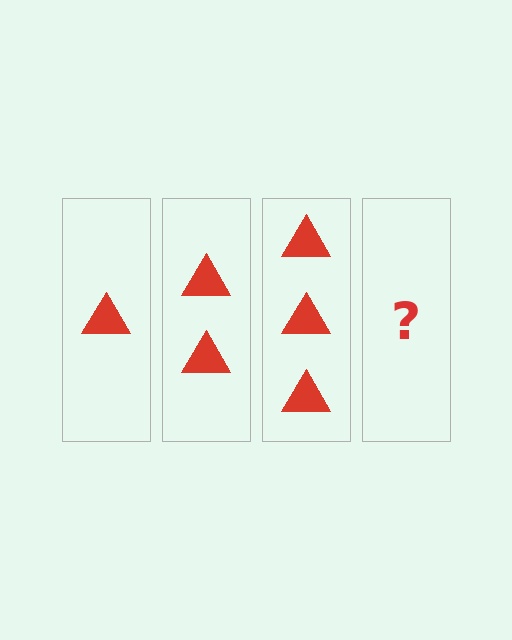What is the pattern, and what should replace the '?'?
The pattern is that each step adds one more triangle. The '?' should be 4 triangles.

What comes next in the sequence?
The next element should be 4 triangles.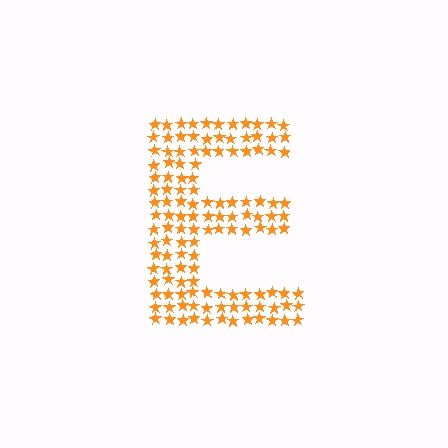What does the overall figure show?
The overall figure shows the letter E.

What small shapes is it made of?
It is made of small stars.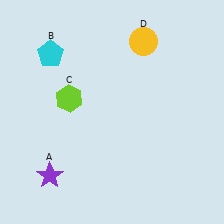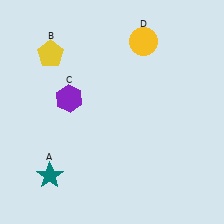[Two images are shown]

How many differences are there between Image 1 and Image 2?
There are 3 differences between the two images.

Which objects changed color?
A changed from purple to teal. B changed from cyan to yellow. C changed from lime to purple.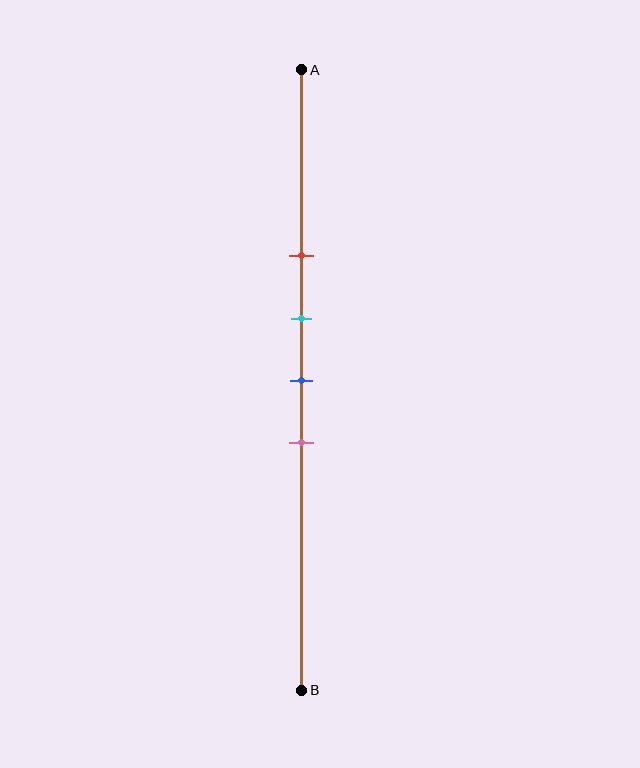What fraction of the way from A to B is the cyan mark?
The cyan mark is approximately 40% (0.4) of the way from A to B.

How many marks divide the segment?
There are 4 marks dividing the segment.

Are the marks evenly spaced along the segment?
Yes, the marks are approximately evenly spaced.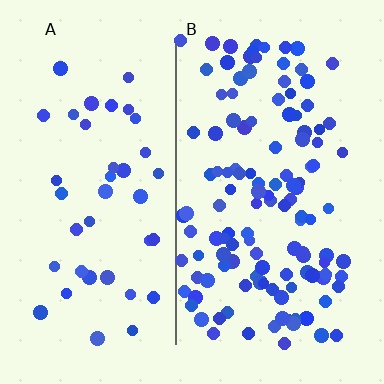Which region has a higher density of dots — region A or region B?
B (the right).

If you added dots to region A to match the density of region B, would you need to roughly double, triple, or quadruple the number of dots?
Approximately triple.